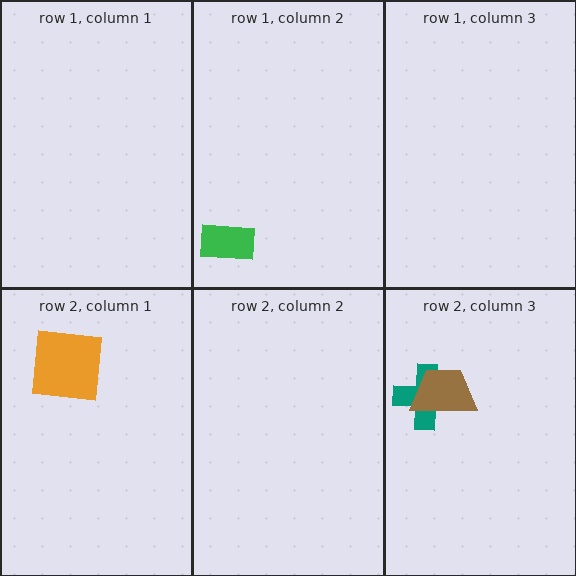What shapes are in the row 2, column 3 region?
The teal cross, the brown trapezoid.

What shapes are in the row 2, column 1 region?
The orange square.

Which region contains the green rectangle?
The row 1, column 2 region.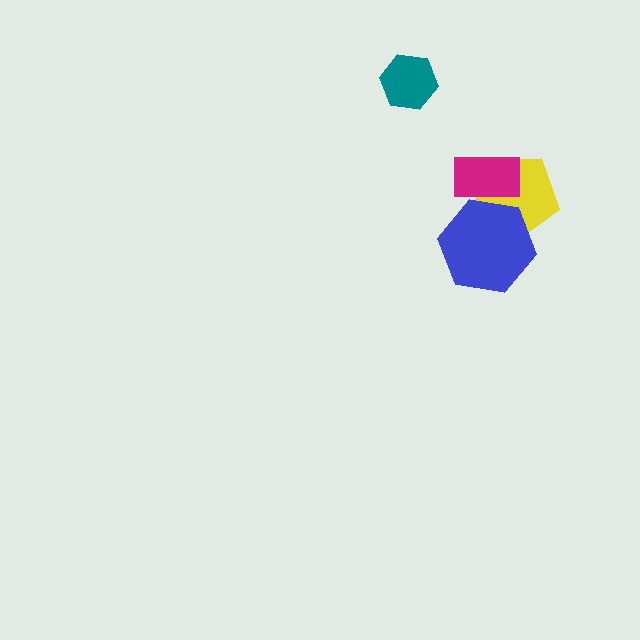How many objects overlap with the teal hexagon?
0 objects overlap with the teal hexagon.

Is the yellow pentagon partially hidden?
Yes, it is partially covered by another shape.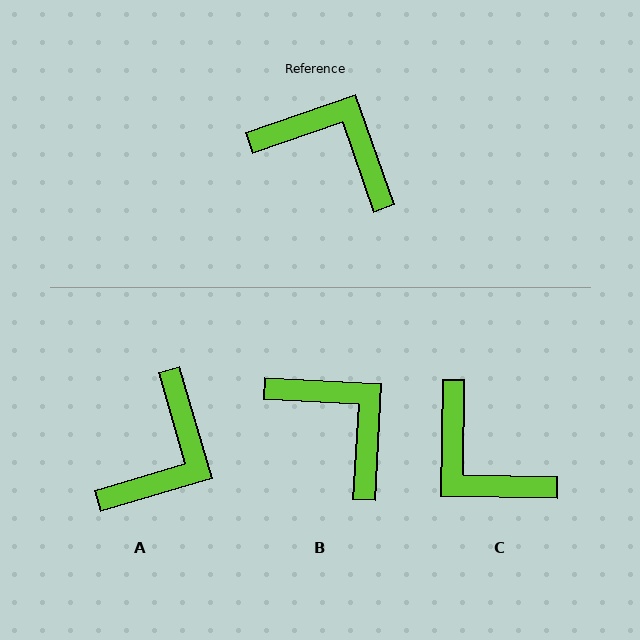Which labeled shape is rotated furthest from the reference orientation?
C, about 160 degrees away.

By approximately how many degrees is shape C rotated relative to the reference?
Approximately 160 degrees counter-clockwise.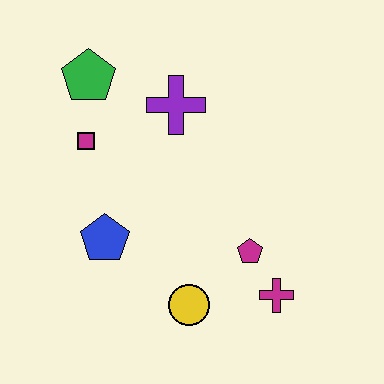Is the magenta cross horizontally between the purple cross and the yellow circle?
No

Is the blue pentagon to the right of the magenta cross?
No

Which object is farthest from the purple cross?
The magenta cross is farthest from the purple cross.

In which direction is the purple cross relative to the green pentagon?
The purple cross is to the right of the green pentagon.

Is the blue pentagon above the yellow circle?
Yes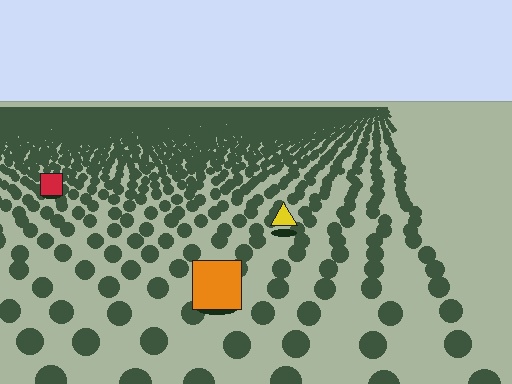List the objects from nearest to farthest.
From nearest to farthest: the orange square, the yellow triangle, the red square.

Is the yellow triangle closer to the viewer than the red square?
Yes. The yellow triangle is closer — you can tell from the texture gradient: the ground texture is coarser near it.